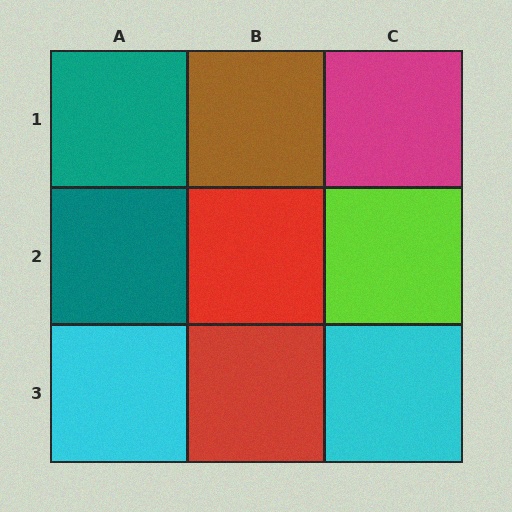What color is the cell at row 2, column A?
Teal.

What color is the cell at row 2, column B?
Red.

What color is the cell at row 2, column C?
Lime.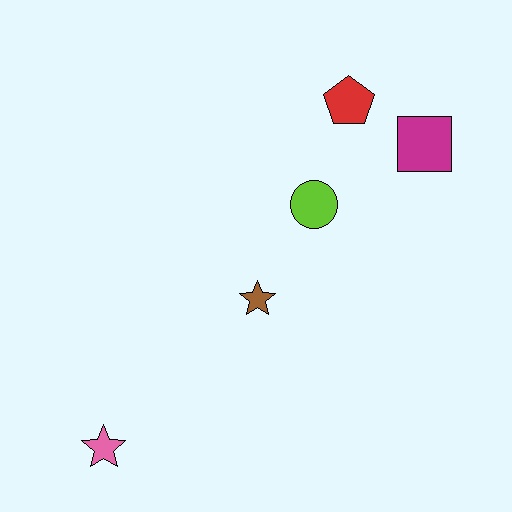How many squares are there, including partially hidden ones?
There is 1 square.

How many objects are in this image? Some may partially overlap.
There are 5 objects.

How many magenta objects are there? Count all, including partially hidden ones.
There is 1 magenta object.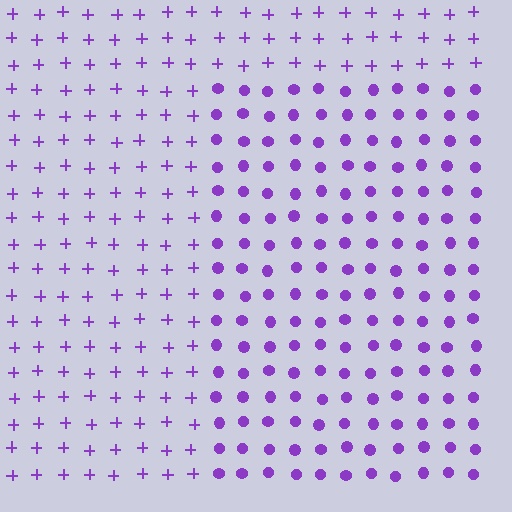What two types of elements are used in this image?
The image uses circles inside the rectangle region and plus signs outside it.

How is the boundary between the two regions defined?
The boundary is defined by a change in element shape: circles inside vs. plus signs outside. All elements share the same color and spacing.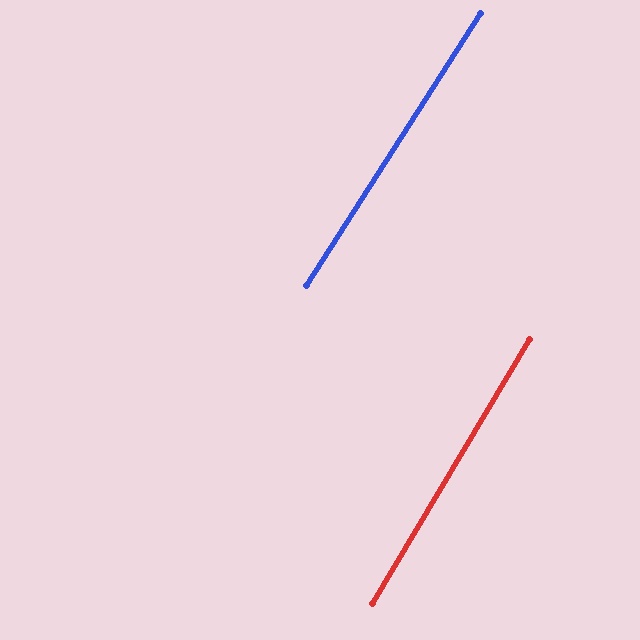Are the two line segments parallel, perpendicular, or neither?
Parallel — their directions differ by only 1.9°.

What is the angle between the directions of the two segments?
Approximately 2 degrees.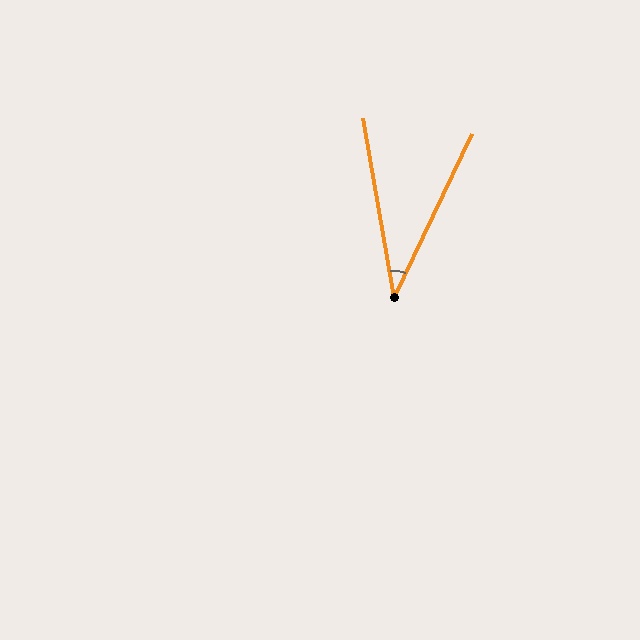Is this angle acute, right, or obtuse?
It is acute.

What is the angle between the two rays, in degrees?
Approximately 35 degrees.